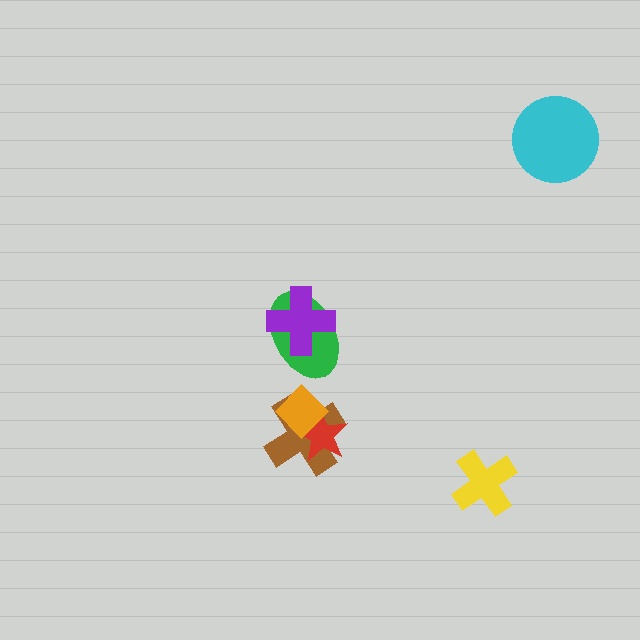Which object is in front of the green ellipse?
The purple cross is in front of the green ellipse.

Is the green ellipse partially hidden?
Yes, it is partially covered by another shape.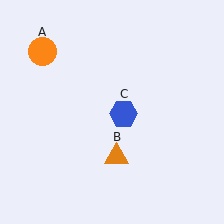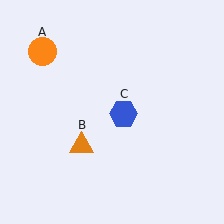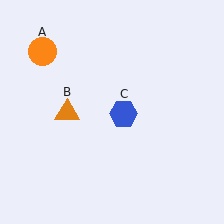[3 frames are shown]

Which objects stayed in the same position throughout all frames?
Orange circle (object A) and blue hexagon (object C) remained stationary.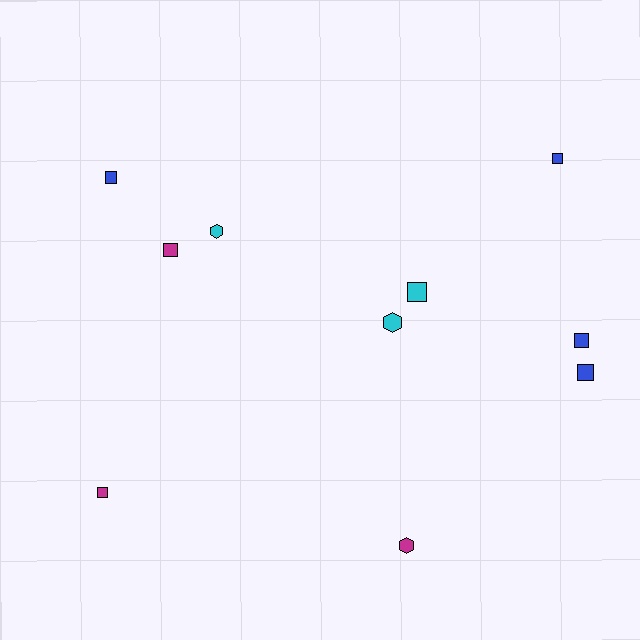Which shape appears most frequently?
Square, with 7 objects.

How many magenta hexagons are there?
There is 1 magenta hexagon.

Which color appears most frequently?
Blue, with 4 objects.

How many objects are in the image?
There are 10 objects.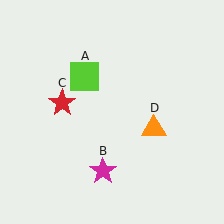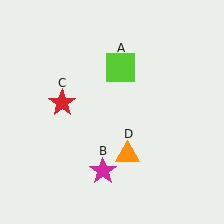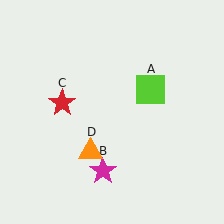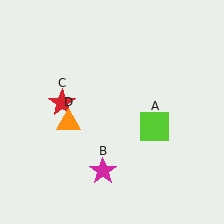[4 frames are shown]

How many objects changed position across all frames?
2 objects changed position: lime square (object A), orange triangle (object D).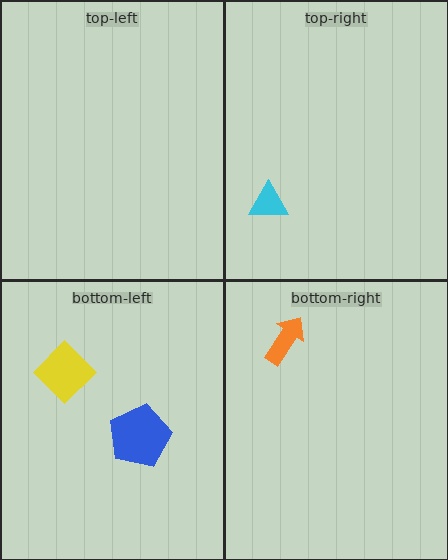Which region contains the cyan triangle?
The top-right region.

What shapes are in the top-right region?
The cyan triangle.